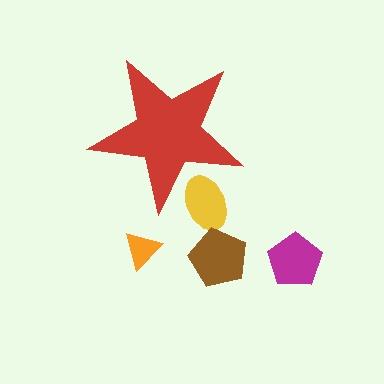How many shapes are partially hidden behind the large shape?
1 shape is partially hidden.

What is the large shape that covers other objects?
A red star.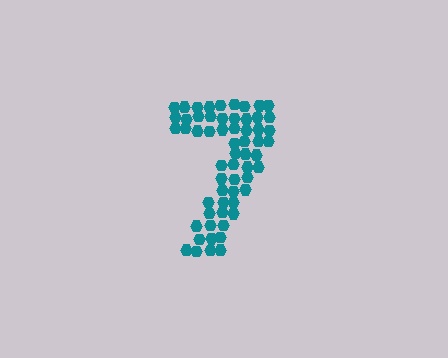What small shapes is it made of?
It is made of small hexagons.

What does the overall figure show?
The overall figure shows the digit 7.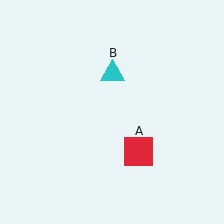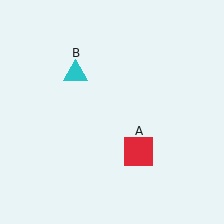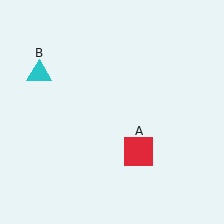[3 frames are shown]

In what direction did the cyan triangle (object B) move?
The cyan triangle (object B) moved left.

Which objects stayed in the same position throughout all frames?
Red square (object A) remained stationary.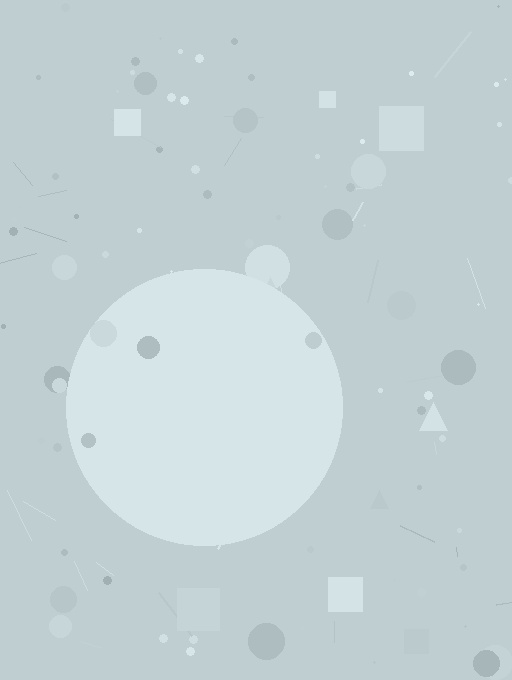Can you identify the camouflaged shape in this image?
The camouflaged shape is a circle.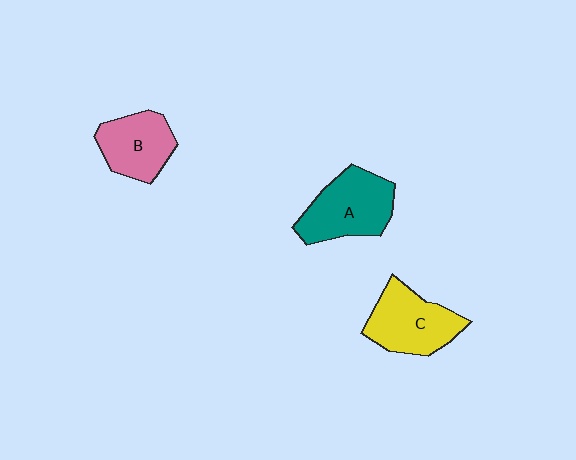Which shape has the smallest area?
Shape B (pink).